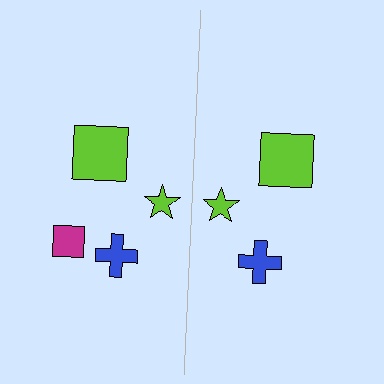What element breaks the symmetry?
A magenta square is missing from the right side.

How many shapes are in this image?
There are 7 shapes in this image.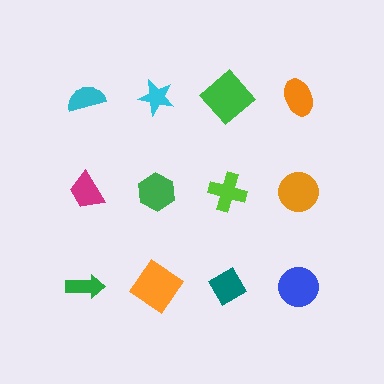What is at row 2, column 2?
A green hexagon.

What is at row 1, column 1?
A cyan semicircle.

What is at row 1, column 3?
A green diamond.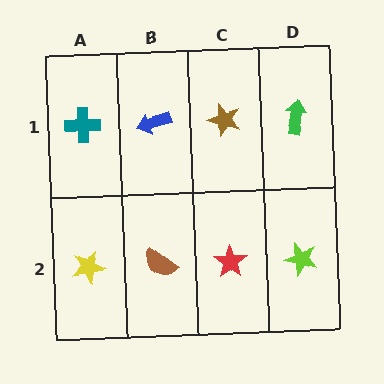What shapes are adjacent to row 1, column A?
A yellow star (row 2, column A), a blue arrow (row 1, column B).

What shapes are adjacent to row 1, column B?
A brown semicircle (row 2, column B), a teal cross (row 1, column A), a brown star (row 1, column C).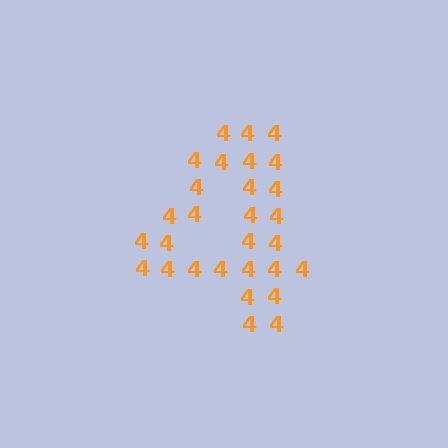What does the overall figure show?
The overall figure shows the digit 4.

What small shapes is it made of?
It is made of small digit 4's.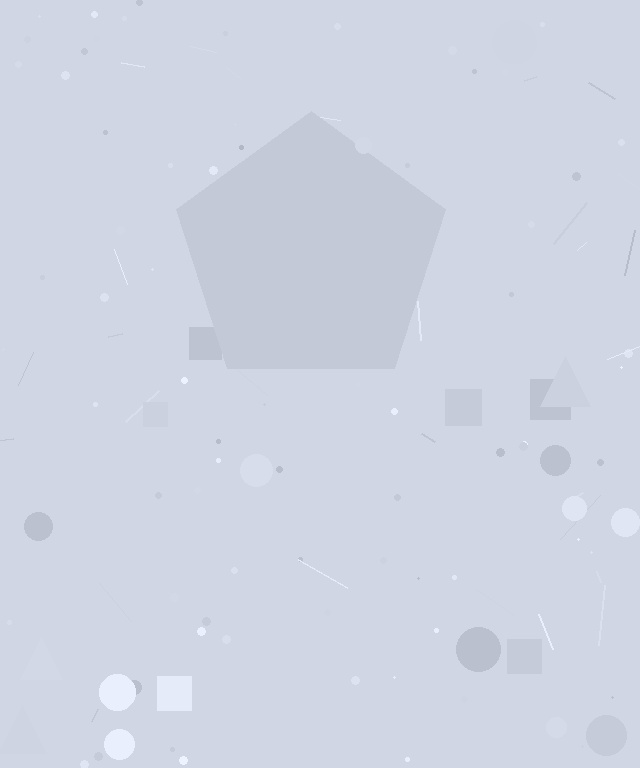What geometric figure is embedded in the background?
A pentagon is embedded in the background.